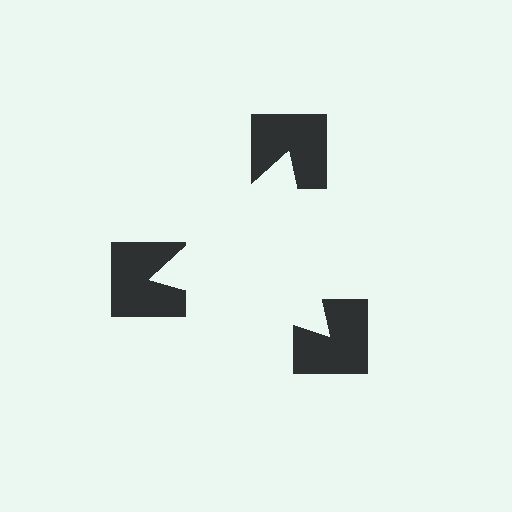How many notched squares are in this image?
There are 3 — one at each vertex of the illusory triangle.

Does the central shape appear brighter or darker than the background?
It typically appears slightly brighter than the background, even though no actual brightness change is drawn.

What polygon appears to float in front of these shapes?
An illusory triangle — its edges are inferred from the aligned wedge cuts in the notched squares, not physically drawn.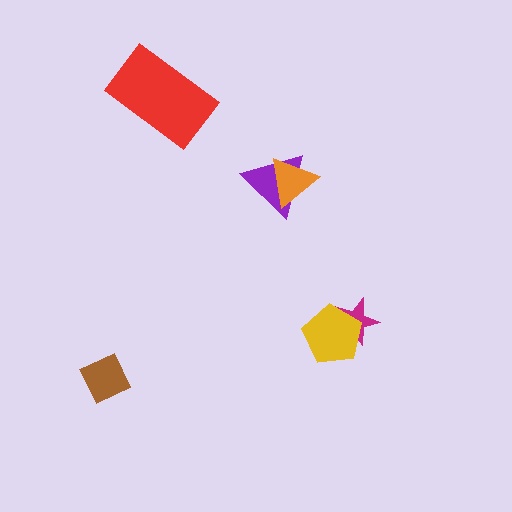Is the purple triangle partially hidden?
Yes, it is partially covered by another shape.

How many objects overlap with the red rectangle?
0 objects overlap with the red rectangle.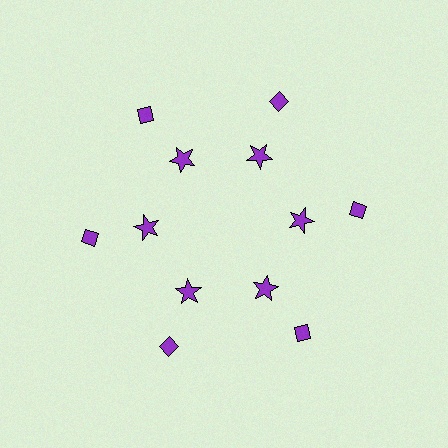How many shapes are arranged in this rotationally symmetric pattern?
There are 12 shapes, arranged in 6 groups of 2.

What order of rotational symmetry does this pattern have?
This pattern has 6-fold rotational symmetry.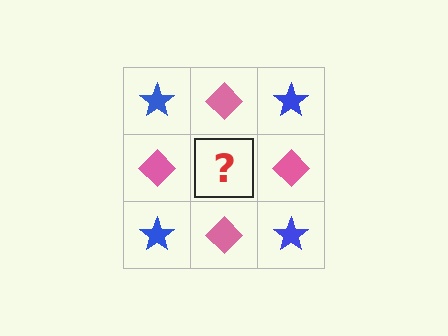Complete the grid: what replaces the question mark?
The question mark should be replaced with a blue star.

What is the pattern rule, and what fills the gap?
The rule is that it alternates blue star and pink diamond in a checkerboard pattern. The gap should be filled with a blue star.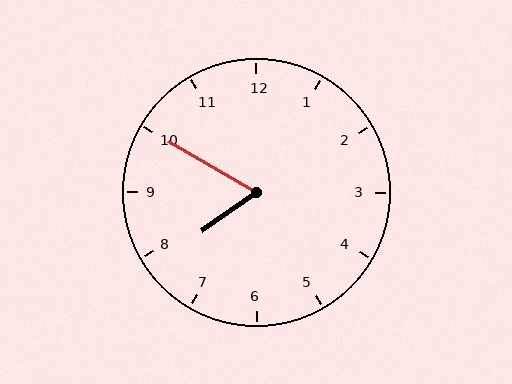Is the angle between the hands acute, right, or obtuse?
It is acute.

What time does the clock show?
7:50.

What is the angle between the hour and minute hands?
Approximately 65 degrees.